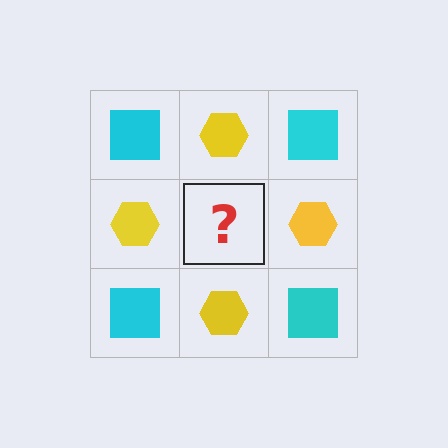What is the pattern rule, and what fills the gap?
The rule is that it alternates cyan square and yellow hexagon in a checkerboard pattern. The gap should be filled with a cyan square.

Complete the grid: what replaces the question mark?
The question mark should be replaced with a cyan square.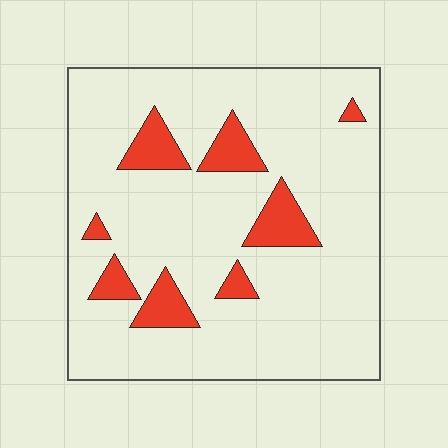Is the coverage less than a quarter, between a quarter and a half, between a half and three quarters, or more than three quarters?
Less than a quarter.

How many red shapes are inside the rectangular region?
8.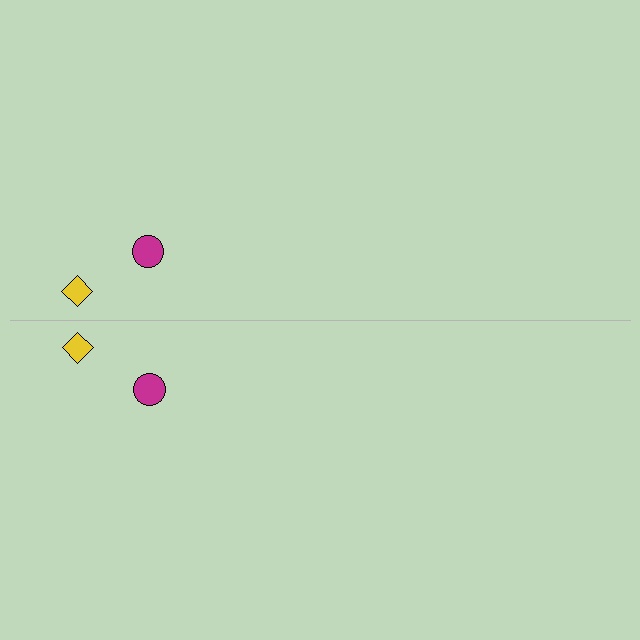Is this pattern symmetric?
Yes, this pattern has bilateral (reflection) symmetry.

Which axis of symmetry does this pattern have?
The pattern has a horizontal axis of symmetry running through the center of the image.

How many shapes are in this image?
There are 4 shapes in this image.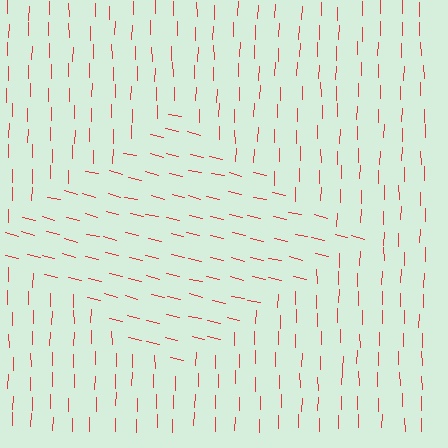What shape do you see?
I see a diamond.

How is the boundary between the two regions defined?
The boundary is defined purely by a change in line orientation (approximately 77 degrees difference). All lines are the same color and thickness.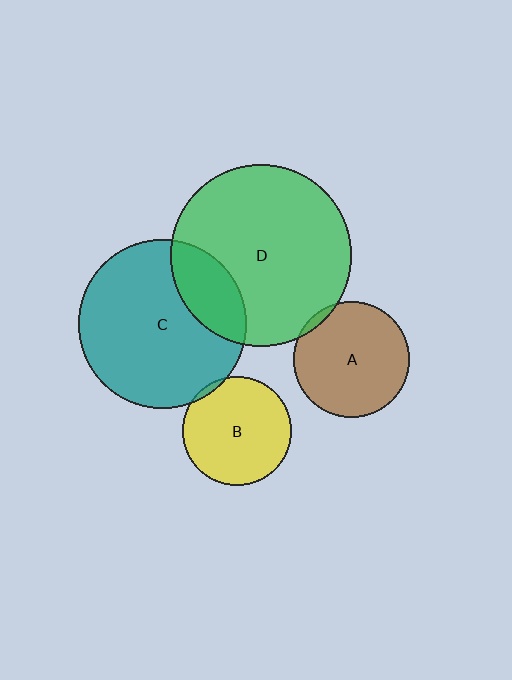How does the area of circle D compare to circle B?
Approximately 2.8 times.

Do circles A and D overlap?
Yes.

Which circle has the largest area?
Circle D (green).